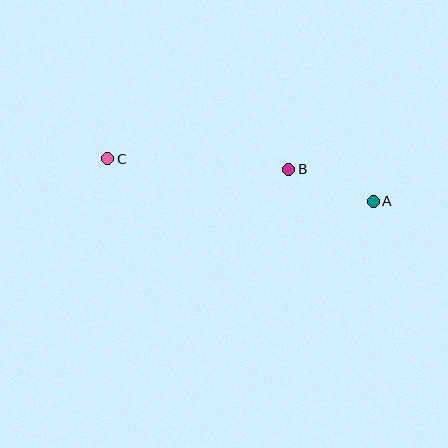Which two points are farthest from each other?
Points A and C are farthest from each other.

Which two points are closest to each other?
Points A and B are closest to each other.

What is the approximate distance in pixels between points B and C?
The distance between B and C is approximately 181 pixels.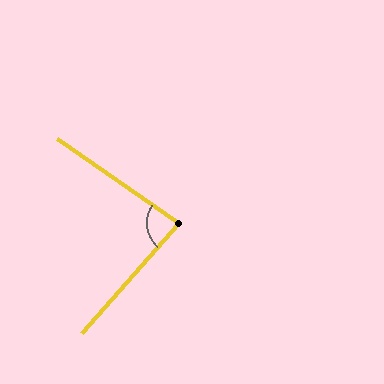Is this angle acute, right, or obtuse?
It is acute.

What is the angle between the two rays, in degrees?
Approximately 83 degrees.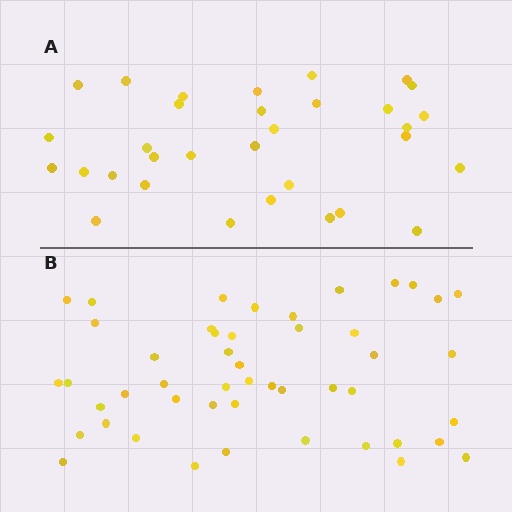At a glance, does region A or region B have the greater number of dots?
Region B (the bottom region) has more dots.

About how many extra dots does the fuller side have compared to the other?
Region B has approximately 15 more dots than region A.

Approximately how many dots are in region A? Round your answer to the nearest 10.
About 30 dots. (The exact count is 32, which rounds to 30.)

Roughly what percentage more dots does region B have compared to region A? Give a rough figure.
About 50% more.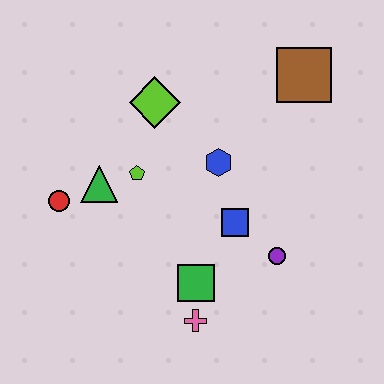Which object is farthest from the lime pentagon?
The brown square is farthest from the lime pentagon.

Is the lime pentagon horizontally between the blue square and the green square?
No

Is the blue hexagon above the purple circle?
Yes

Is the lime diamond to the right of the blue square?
No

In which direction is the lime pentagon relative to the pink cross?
The lime pentagon is above the pink cross.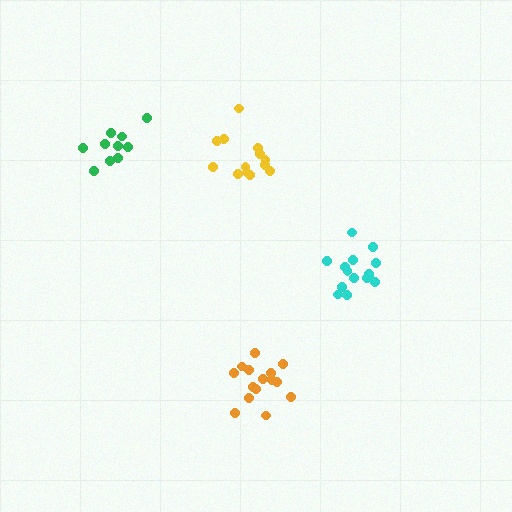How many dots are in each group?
Group 1: 15 dots, Group 2: 15 dots, Group 3: 10 dots, Group 4: 13 dots (53 total).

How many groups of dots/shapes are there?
There are 4 groups.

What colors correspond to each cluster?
The clusters are colored: orange, cyan, green, yellow.